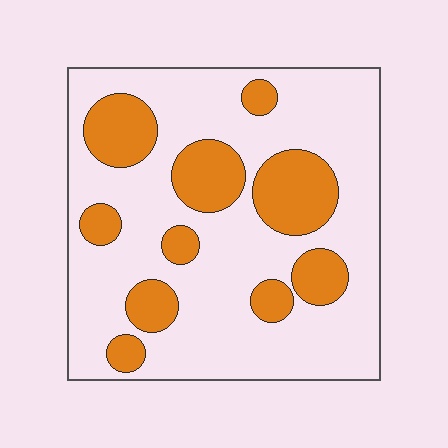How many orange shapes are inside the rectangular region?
10.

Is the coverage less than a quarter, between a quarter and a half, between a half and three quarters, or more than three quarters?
Between a quarter and a half.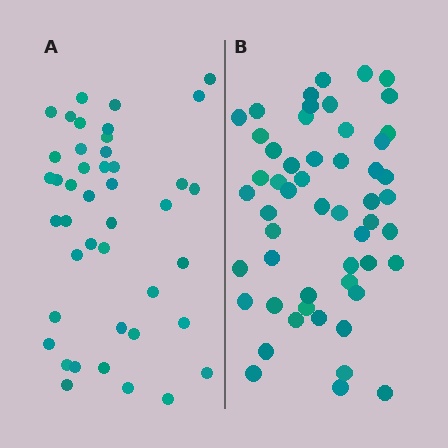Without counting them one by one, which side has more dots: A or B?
Region B (the right region) has more dots.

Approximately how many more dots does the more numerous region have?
Region B has roughly 10 or so more dots than region A.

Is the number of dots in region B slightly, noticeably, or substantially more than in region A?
Region B has only slightly more — the two regions are fairly close. The ratio is roughly 1.2 to 1.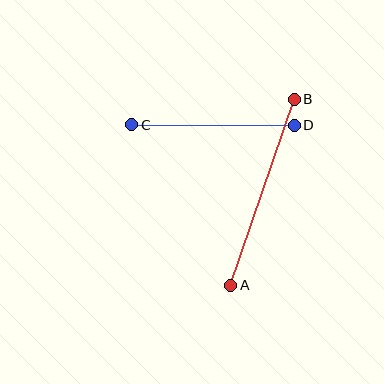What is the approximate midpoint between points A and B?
The midpoint is at approximately (263, 192) pixels.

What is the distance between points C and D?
The distance is approximately 162 pixels.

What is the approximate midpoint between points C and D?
The midpoint is at approximately (213, 125) pixels.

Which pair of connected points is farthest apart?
Points A and B are farthest apart.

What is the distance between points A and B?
The distance is approximately 197 pixels.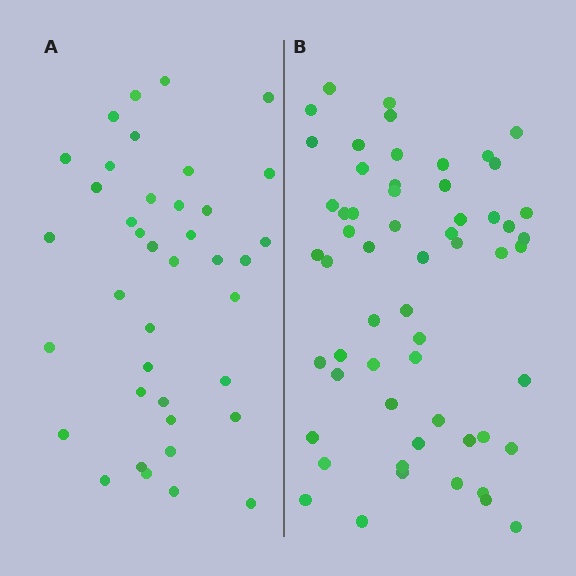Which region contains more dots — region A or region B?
Region B (the right region) has more dots.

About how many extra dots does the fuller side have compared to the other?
Region B has approximately 20 more dots than region A.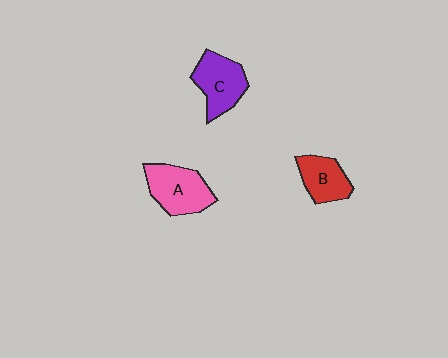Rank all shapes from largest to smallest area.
From largest to smallest: A (pink), C (purple), B (red).